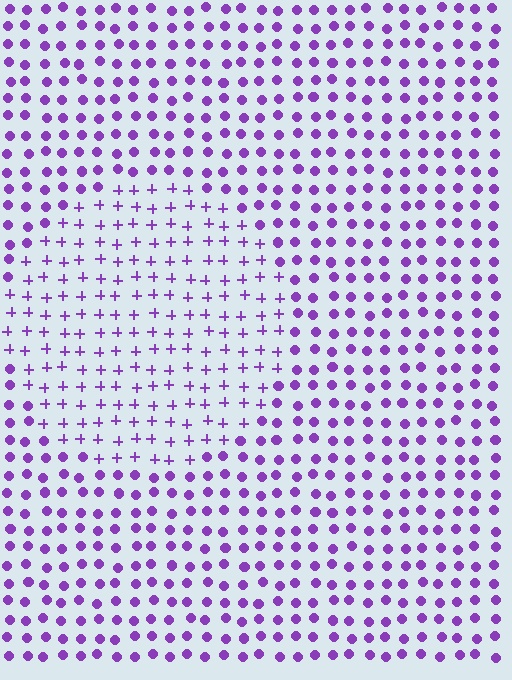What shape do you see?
I see a circle.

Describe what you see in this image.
The image is filled with small purple elements arranged in a uniform grid. A circle-shaped region contains plus signs, while the surrounding area contains circles. The boundary is defined purely by the change in element shape.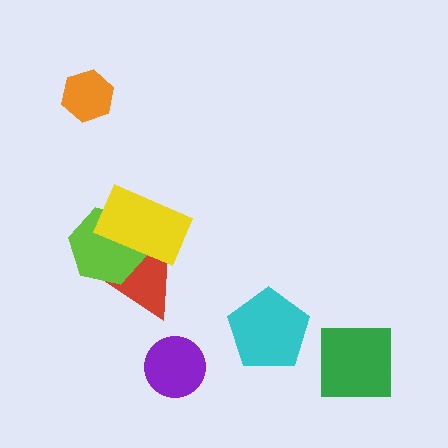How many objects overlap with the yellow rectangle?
2 objects overlap with the yellow rectangle.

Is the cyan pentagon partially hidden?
No, no other shape covers it.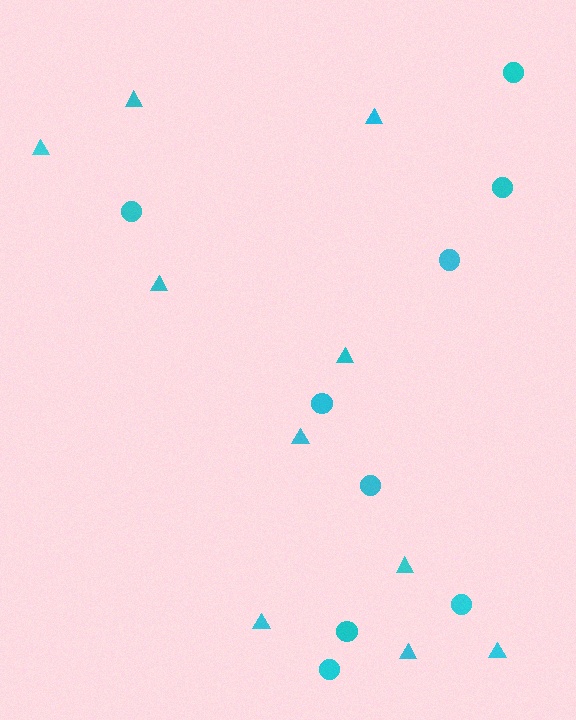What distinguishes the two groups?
There are 2 groups: one group of circles (9) and one group of triangles (10).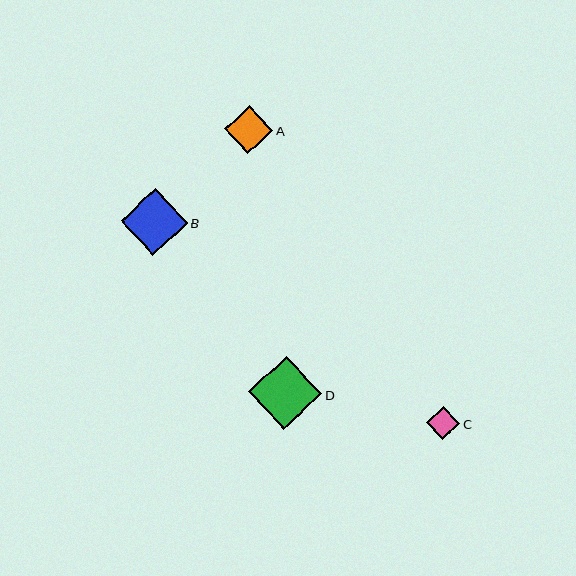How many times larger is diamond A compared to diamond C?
Diamond A is approximately 1.5 times the size of diamond C.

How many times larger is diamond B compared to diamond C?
Diamond B is approximately 2.0 times the size of diamond C.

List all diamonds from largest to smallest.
From largest to smallest: D, B, A, C.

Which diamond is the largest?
Diamond D is the largest with a size of approximately 73 pixels.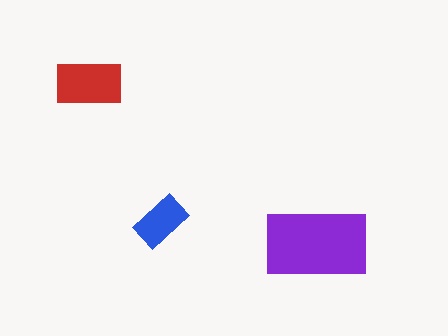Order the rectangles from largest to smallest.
the purple one, the red one, the blue one.